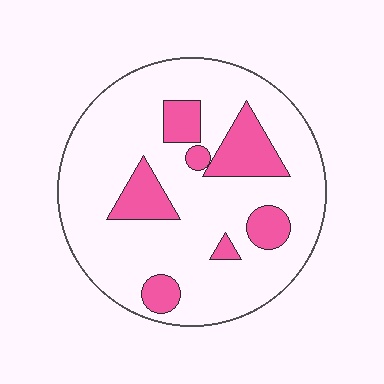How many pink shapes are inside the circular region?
7.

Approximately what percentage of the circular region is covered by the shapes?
Approximately 20%.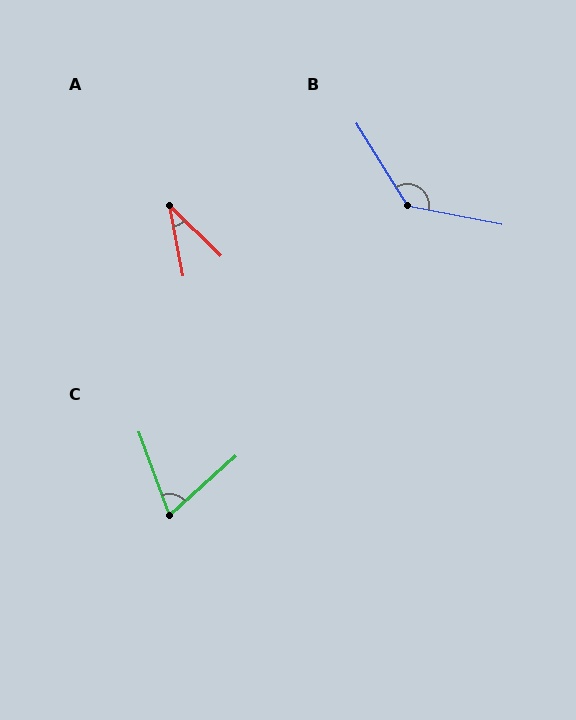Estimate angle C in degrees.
Approximately 68 degrees.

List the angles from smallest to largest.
A (35°), C (68°), B (133°).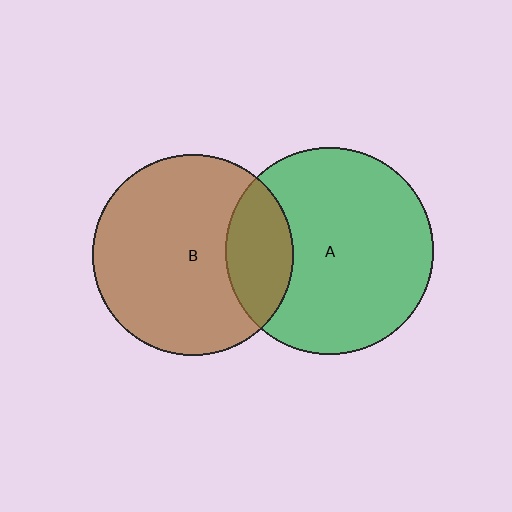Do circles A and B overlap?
Yes.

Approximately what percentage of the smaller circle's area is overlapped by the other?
Approximately 25%.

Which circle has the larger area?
Circle A (green).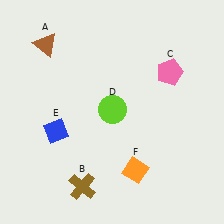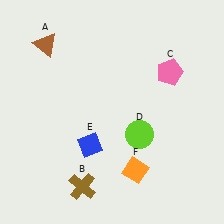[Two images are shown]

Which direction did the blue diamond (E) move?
The blue diamond (E) moved right.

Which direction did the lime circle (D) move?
The lime circle (D) moved right.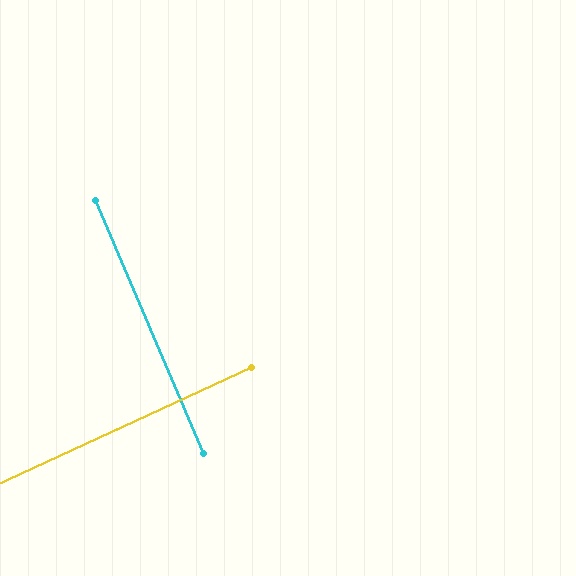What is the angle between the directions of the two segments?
Approximately 89 degrees.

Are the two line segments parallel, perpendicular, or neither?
Perpendicular — they meet at approximately 89°.